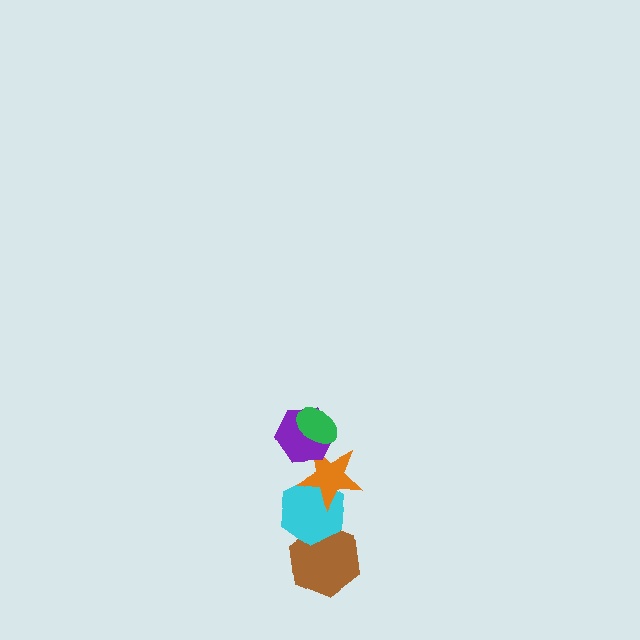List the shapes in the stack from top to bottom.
From top to bottom: the green ellipse, the purple hexagon, the orange star, the cyan hexagon, the brown hexagon.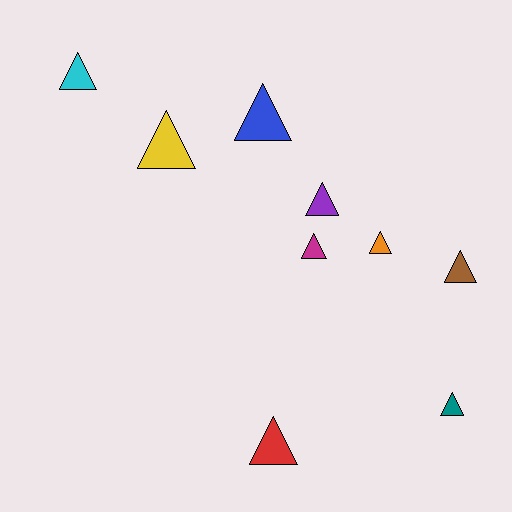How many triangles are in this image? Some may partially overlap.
There are 9 triangles.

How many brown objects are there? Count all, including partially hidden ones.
There is 1 brown object.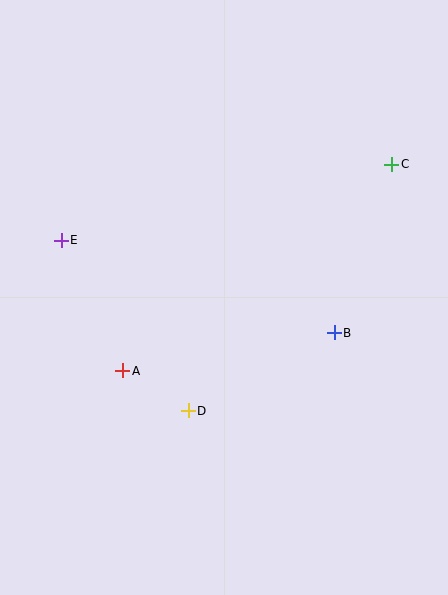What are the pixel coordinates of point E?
Point E is at (61, 240).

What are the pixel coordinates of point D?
Point D is at (188, 411).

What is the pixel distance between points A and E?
The distance between A and E is 145 pixels.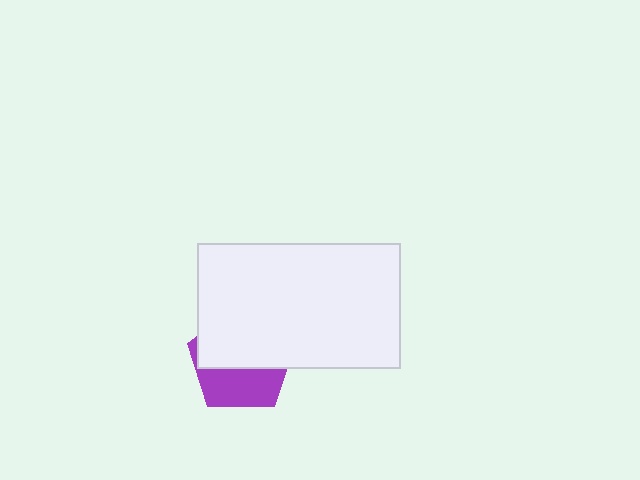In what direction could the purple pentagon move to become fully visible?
The purple pentagon could move down. That would shift it out from behind the white rectangle entirely.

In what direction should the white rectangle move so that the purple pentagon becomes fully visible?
The white rectangle should move up. That is the shortest direction to clear the overlap and leave the purple pentagon fully visible.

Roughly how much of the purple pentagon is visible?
A small part of it is visible (roughly 41%).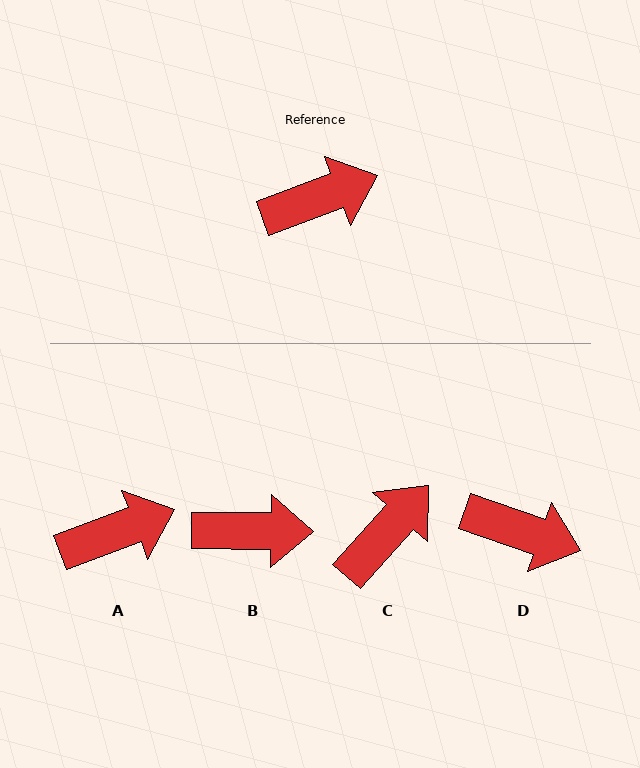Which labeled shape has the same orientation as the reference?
A.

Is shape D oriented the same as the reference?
No, it is off by about 39 degrees.